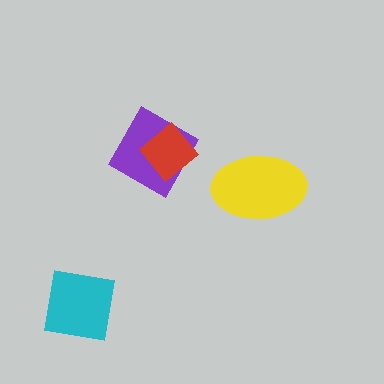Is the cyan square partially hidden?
No, no other shape covers it.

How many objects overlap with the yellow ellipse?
0 objects overlap with the yellow ellipse.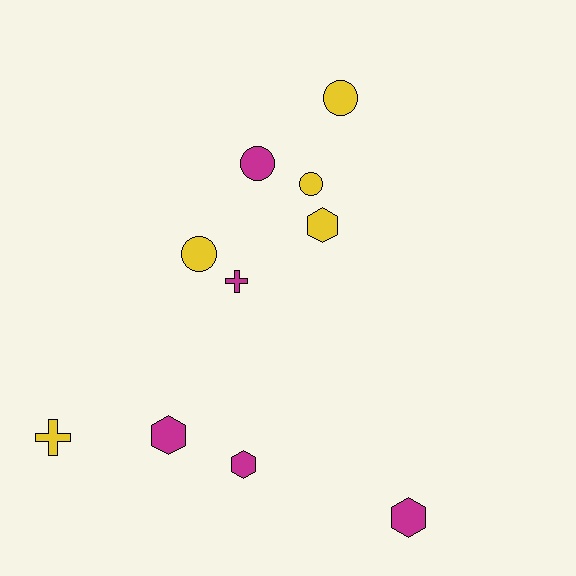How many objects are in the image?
There are 10 objects.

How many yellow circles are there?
There are 3 yellow circles.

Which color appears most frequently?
Yellow, with 5 objects.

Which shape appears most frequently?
Circle, with 4 objects.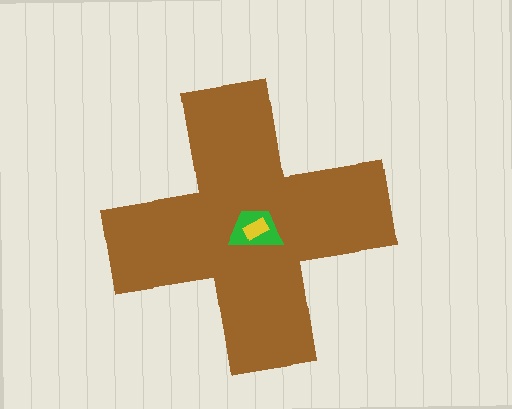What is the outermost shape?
The brown cross.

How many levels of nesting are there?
3.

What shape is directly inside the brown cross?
The green trapezoid.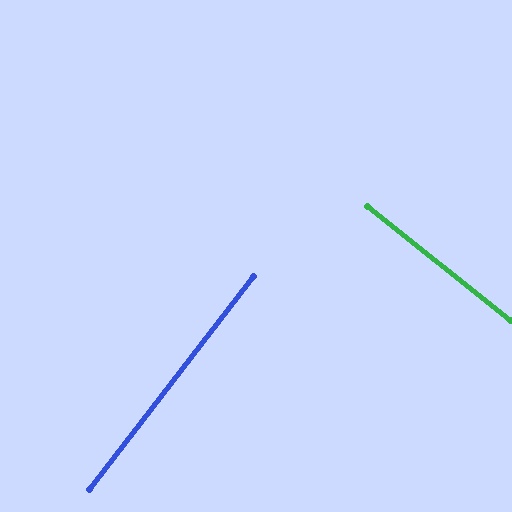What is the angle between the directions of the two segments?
Approximately 89 degrees.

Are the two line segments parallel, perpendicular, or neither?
Perpendicular — they meet at approximately 89°.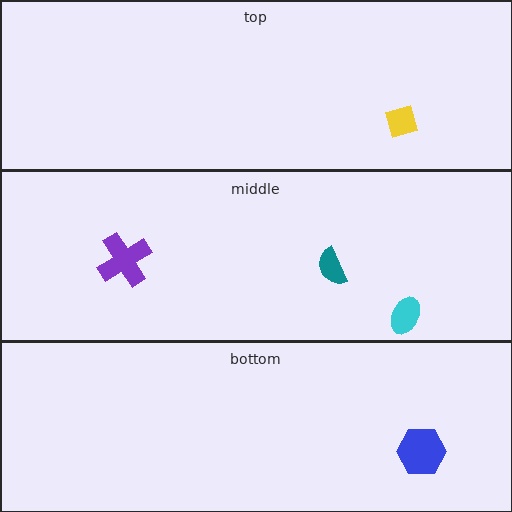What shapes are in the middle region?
The cyan ellipse, the purple cross, the teal semicircle.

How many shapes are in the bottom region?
1.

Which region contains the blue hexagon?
The bottom region.